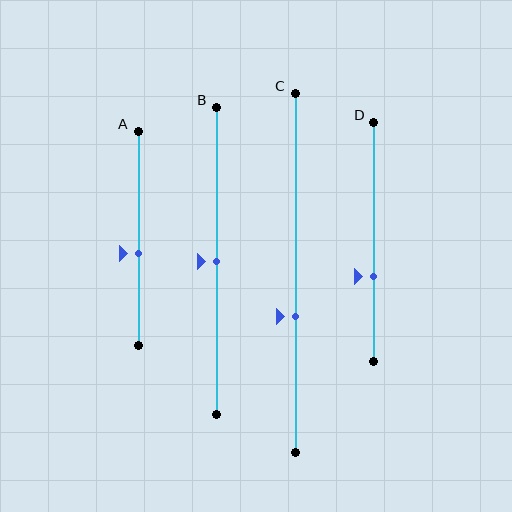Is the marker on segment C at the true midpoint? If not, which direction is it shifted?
No, the marker on segment C is shifted downward by about 12% of the segment length.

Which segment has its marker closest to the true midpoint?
Segment B has its marker closest to the true midpoint.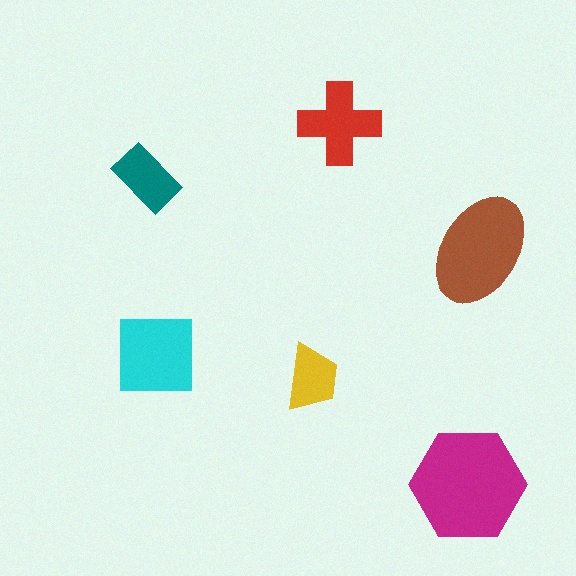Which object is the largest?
The magenta hexagon.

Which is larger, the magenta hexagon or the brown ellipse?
The magenta hexagon.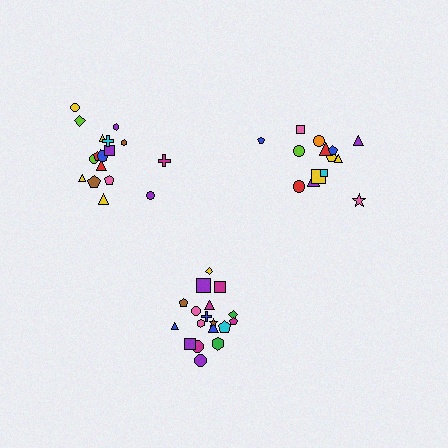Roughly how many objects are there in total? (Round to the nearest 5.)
Roughly 50 objects in total.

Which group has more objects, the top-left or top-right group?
The top-left group.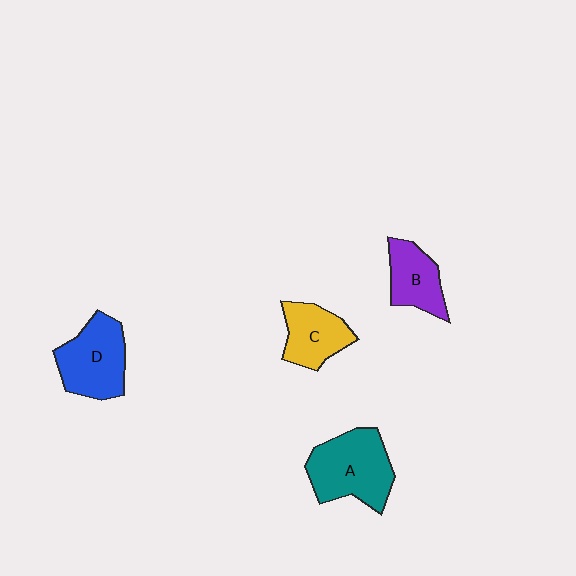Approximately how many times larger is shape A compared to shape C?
Approximately 1.5 times.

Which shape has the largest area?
Shape A (teal).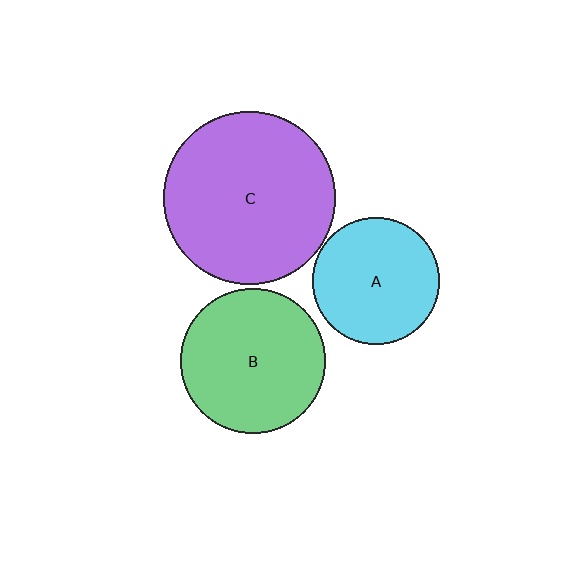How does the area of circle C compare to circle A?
Approximately 1.8 times.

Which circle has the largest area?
Circle C (purple).